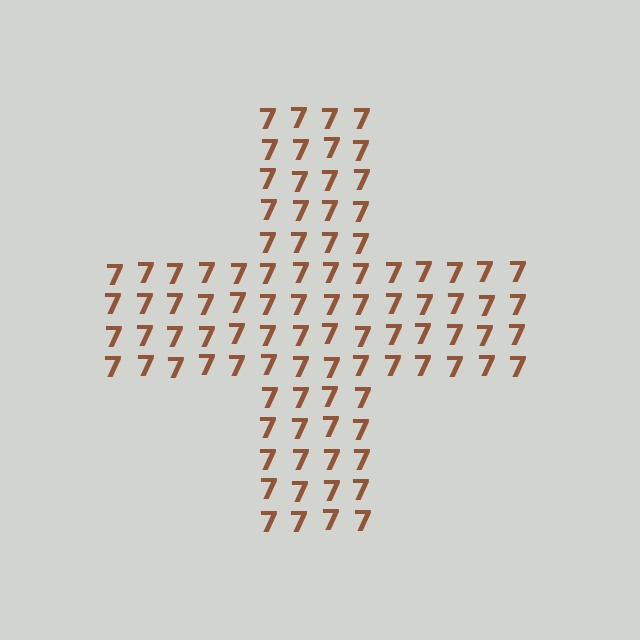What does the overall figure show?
The overall figure shows a cross.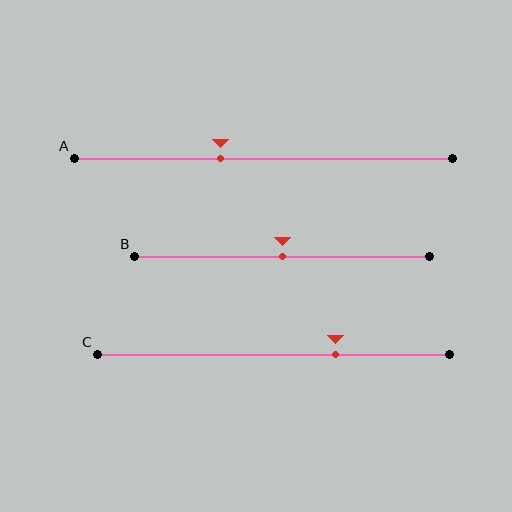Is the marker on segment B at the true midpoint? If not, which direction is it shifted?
Yes, the marker on segment B is at the true midpoint.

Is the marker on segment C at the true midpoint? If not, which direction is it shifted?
No, the marker on segment C is shifted to the right by about 18% of the segment length.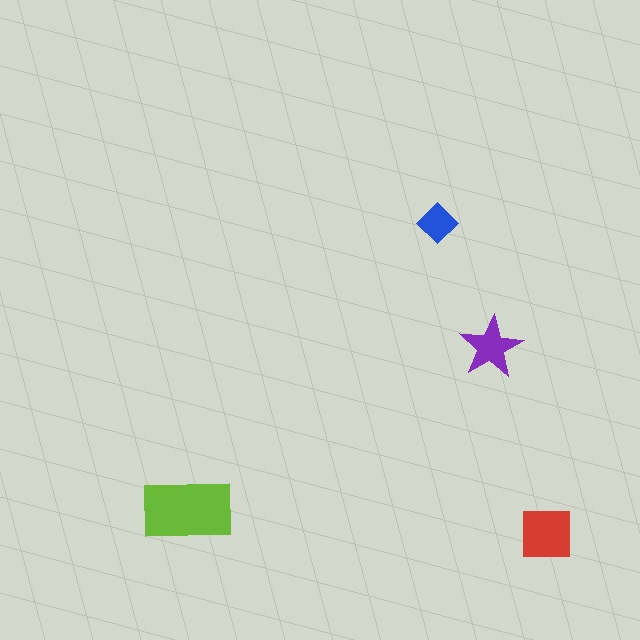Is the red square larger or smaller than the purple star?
Larger.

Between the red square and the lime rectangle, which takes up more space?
The lime rectangle.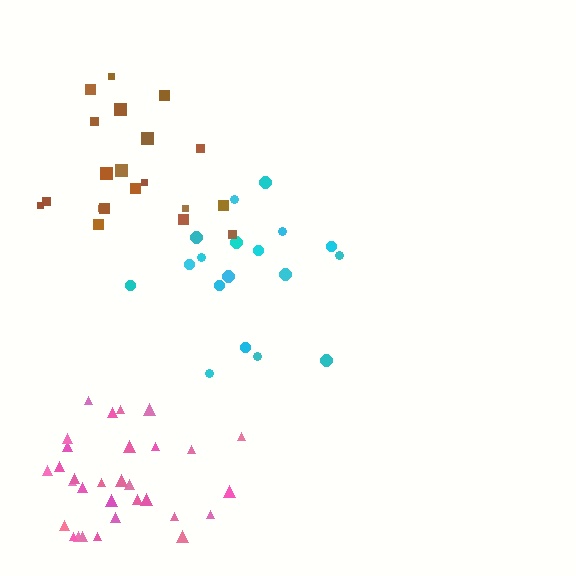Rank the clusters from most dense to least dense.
pink, brown, cyan.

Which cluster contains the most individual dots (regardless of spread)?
Pink (31).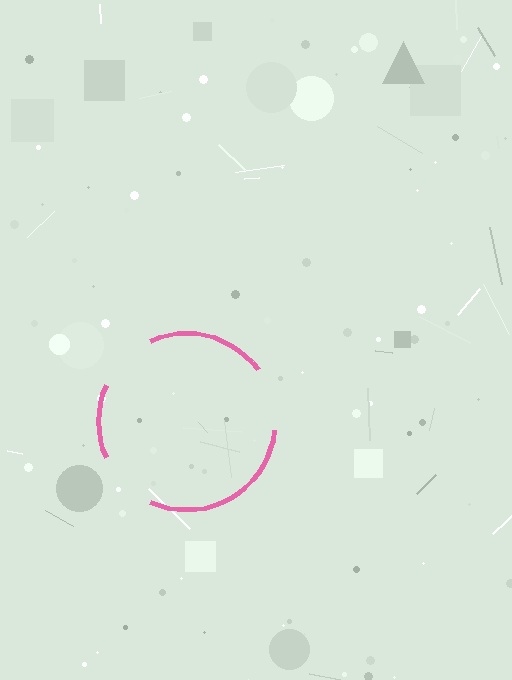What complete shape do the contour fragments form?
The contour fragments form a circle.